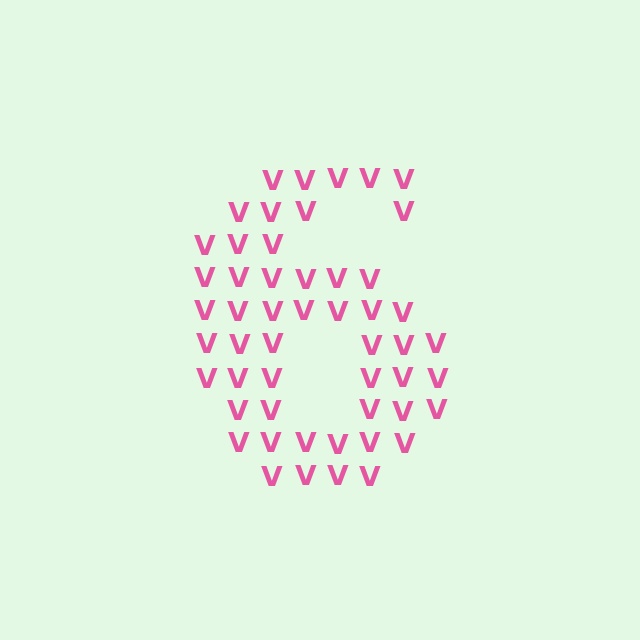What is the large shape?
The large shape is the digit 6.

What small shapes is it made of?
It is made of small letter V's.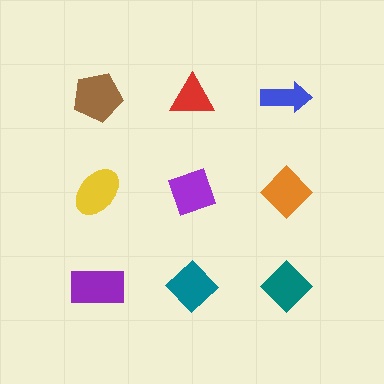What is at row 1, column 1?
A brown pentagon.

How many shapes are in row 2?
3 shapes.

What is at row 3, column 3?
A teal diamond.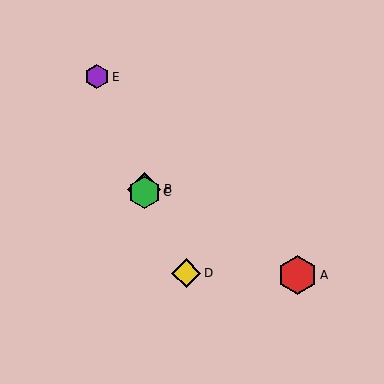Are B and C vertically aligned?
Yes, both are at x≈144.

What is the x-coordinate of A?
Object A is at x≈297.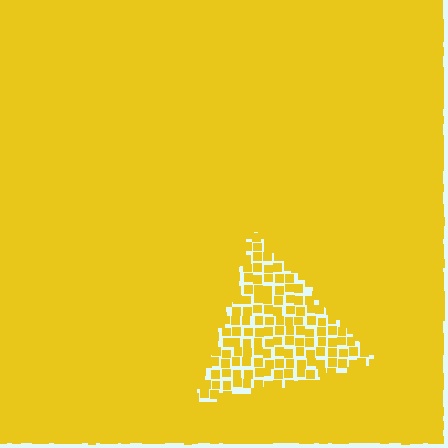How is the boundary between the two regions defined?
The boundary is defined by a change in element density (approximately 2.4x ratio). All elements are the same color, size, and shape.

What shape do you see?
I see a triangle.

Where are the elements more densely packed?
The elements are more densely packed outside the triangle boundary.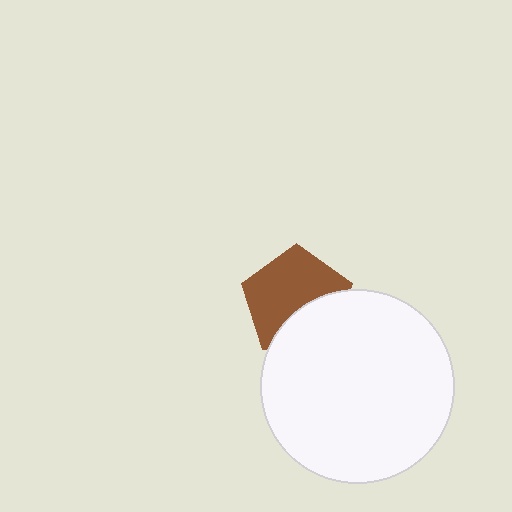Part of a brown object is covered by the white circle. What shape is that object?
It is a pentagon.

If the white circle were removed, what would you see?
You would see the complete brown pentagon.